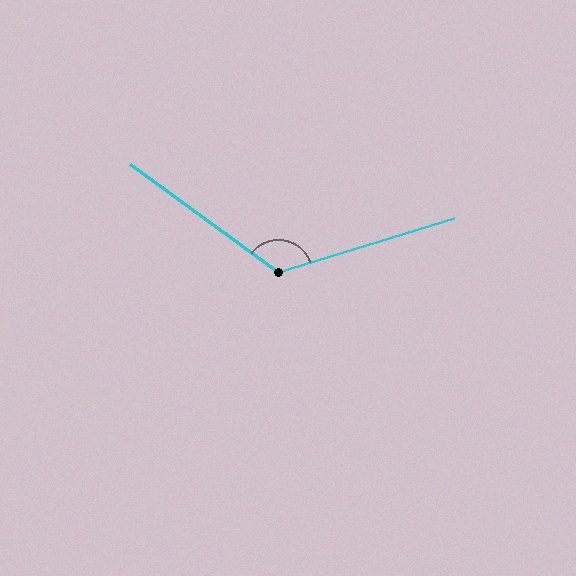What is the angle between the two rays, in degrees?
Approximately 127 degrees.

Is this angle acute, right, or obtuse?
It is obtuse.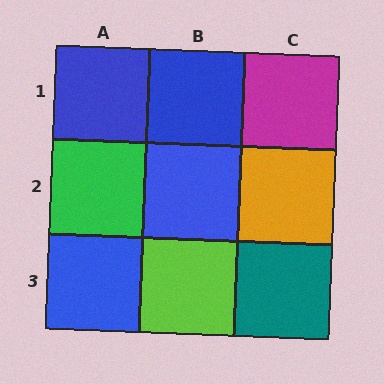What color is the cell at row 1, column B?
Blue.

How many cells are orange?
1 cell is orange.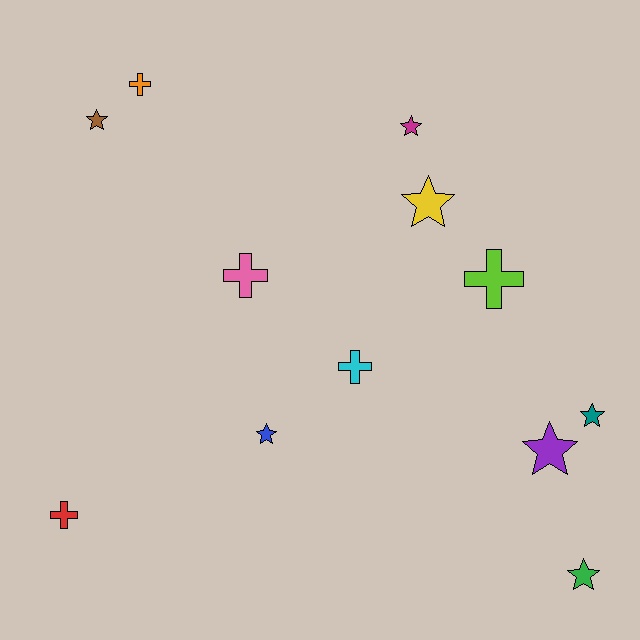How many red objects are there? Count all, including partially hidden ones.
There is 1 red object.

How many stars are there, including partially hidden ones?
There are 7 stars.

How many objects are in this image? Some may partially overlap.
There are 12 objects.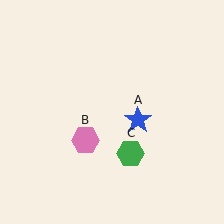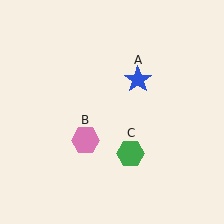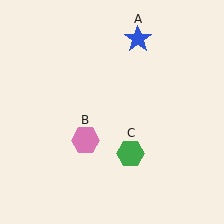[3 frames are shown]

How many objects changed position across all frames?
1 object changed position: blue star (object A).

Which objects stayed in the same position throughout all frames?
Pink hexagon (object B) and green hexagon (object C) remained stationary.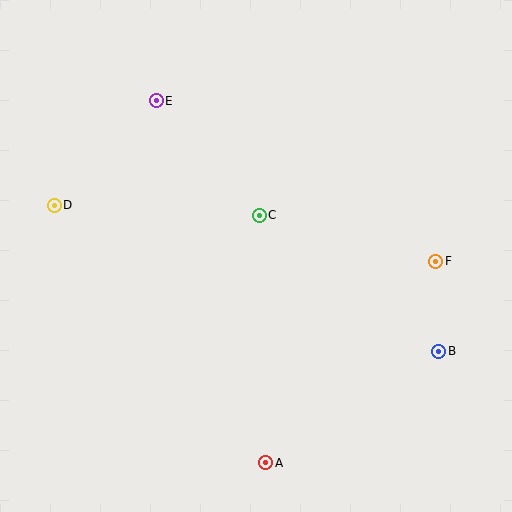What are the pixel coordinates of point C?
Point C is at (259, 215).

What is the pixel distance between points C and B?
The distance between C and B is 225 pixels.